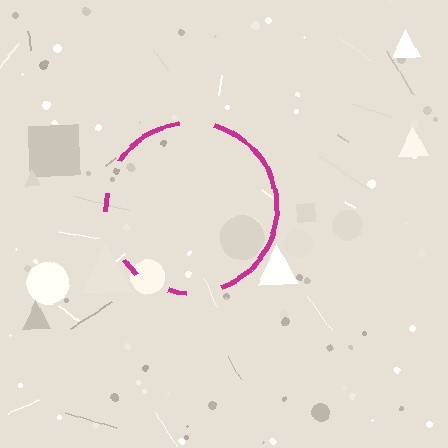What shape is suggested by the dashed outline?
The dashed outline suggests a circle.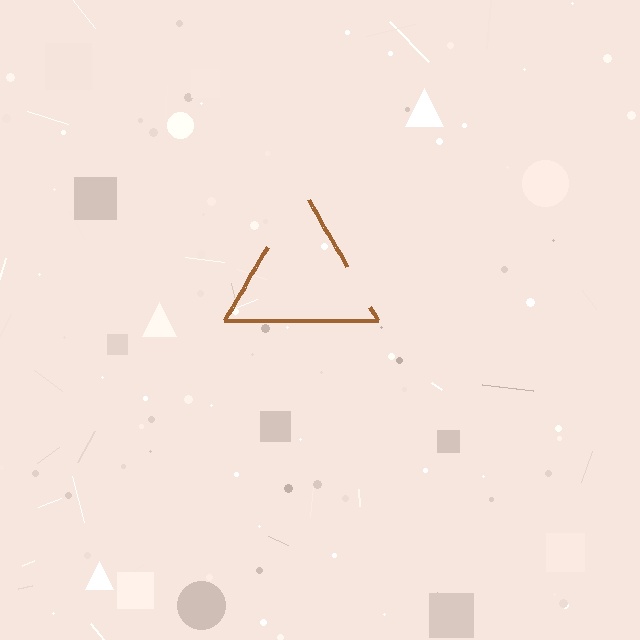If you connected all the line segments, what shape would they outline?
They would outline a triangle.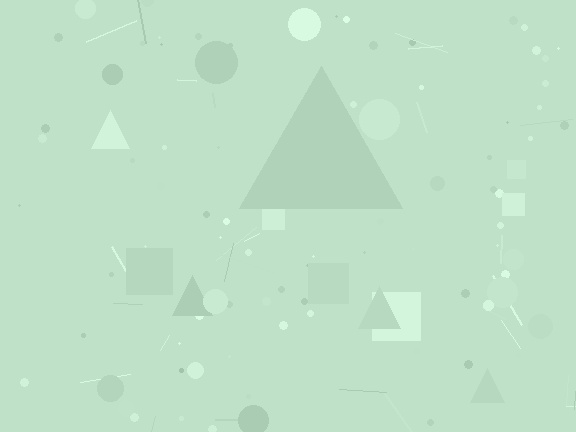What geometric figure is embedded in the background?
A triangle is embedded in the background.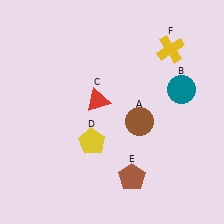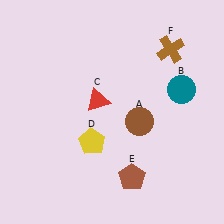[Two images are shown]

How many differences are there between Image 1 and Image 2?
There is 1 difference between the two images.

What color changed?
The cross (F) changed from yellow in Image 1 to brown in Image 2.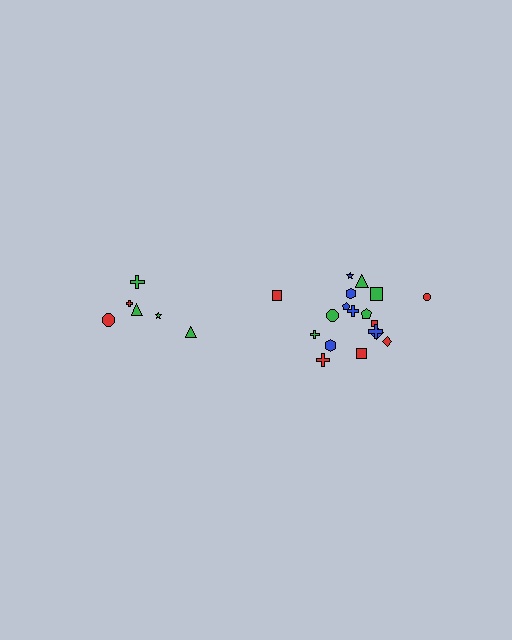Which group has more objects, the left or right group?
The right group.